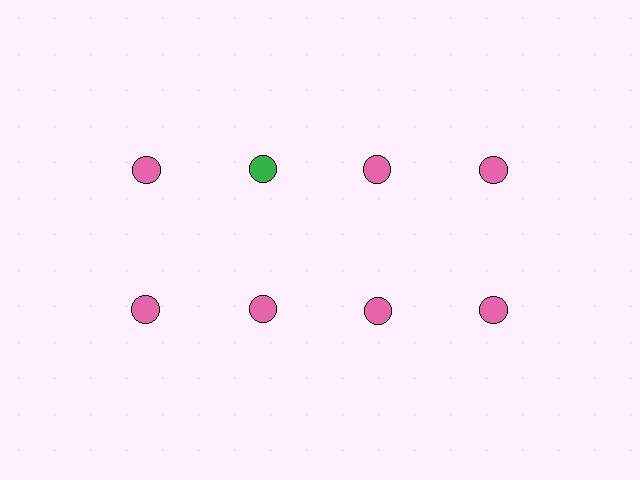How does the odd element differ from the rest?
It has a different color: green instead of pink.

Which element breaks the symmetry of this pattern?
The green circle in the top row, second from left column breaks the symmetry. All other shapes are pink circles.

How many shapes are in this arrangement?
There are 8 shapes arranged in a grid pattern.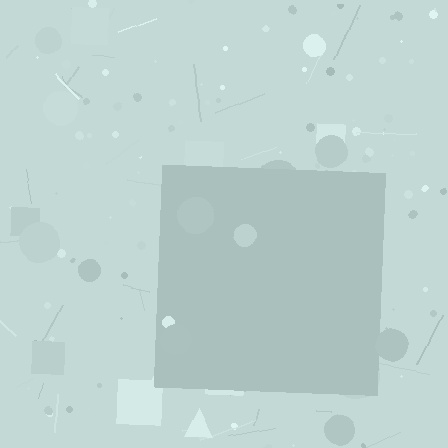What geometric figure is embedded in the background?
A square is embedded in the background.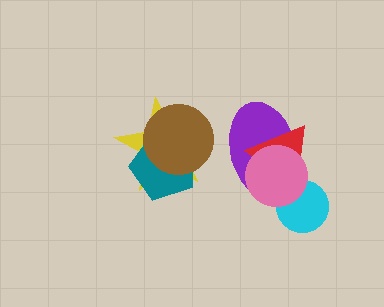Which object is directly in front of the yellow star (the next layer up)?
The teal pentagon is directly in front of the yellow star.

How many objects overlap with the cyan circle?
3 objects overlap with the cyan circle.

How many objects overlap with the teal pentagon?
2 objects overlap with the teal pentagon.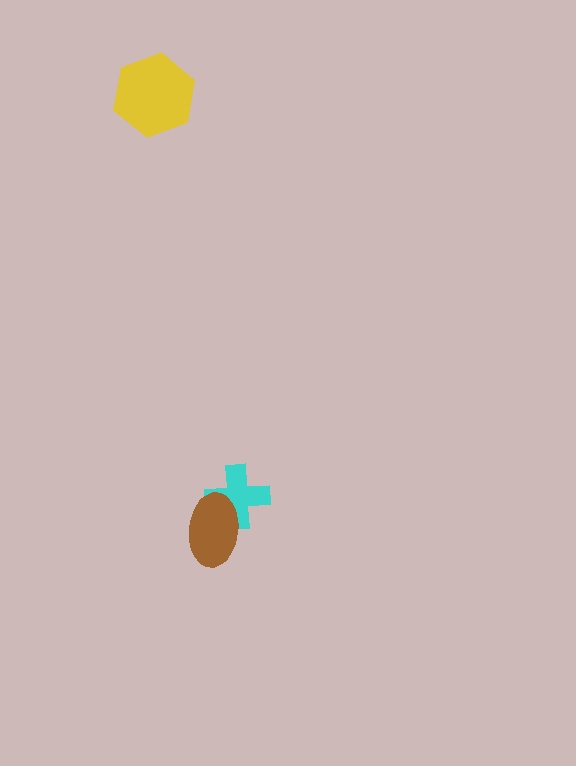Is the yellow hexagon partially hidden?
No, no other shape covers it.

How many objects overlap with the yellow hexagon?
0 objects overlap with the yellow hexagon.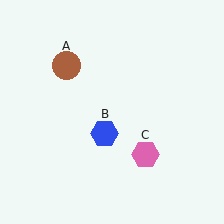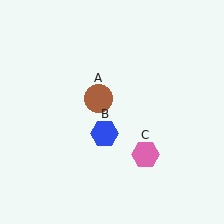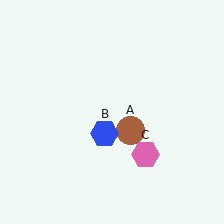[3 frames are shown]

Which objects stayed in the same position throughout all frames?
Blue hexagon (object B) and pink hexagon (object C) remained stationary.